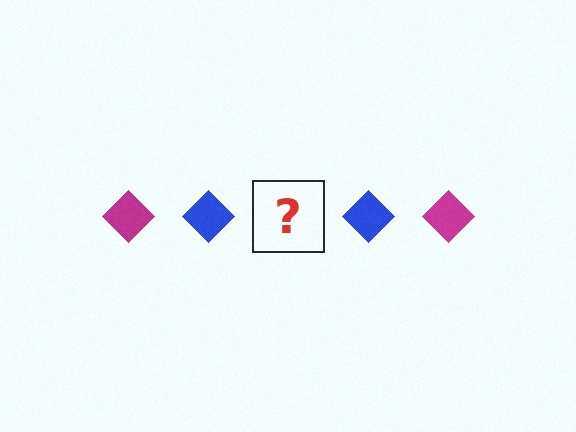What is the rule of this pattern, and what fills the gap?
The rule is that the pattern cycles through magenta, blue diamonds. The gap should be filled with a magenta diamond.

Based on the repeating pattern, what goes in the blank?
The blank should be a magenta diamond.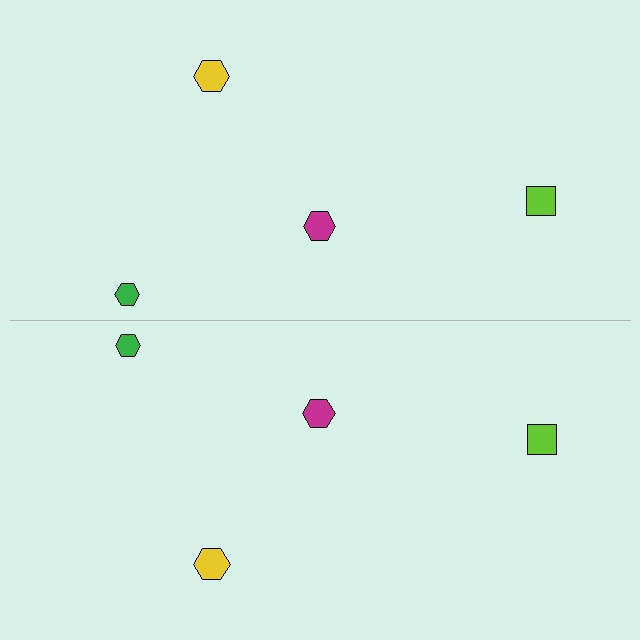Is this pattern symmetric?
Yes, this pattern has bilateral (reflection) symmetry.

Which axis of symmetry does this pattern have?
The pattern has a horizontal axis of symmetry running through the center of the image.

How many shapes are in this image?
There are 8 shapes in this image.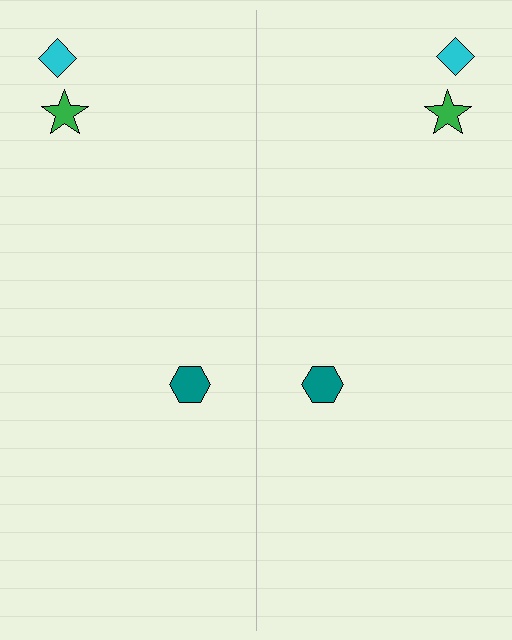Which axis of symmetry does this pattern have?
The pattern has a vertical axis of symmetry running through the center of the image.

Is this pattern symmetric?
Yes, this pattern has bilateral (reflection) symmetry.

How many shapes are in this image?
There are 6 shapes in this image.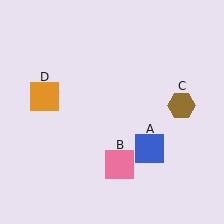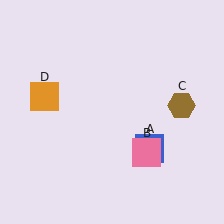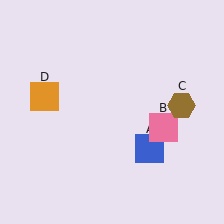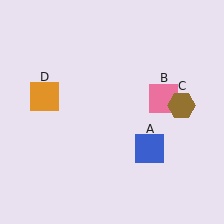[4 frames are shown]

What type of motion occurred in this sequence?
The pink square (object B) rotated counterclockwise around the center of the scene.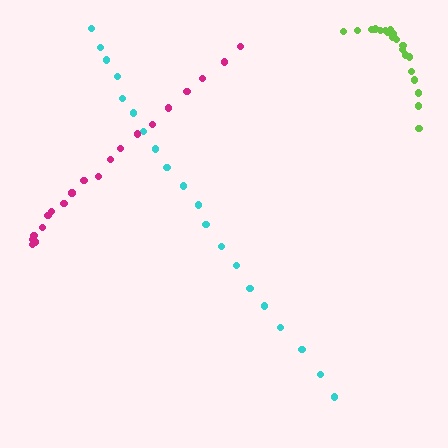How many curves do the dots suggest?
There are 3 distinct paths.